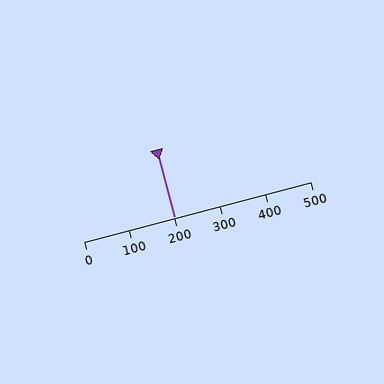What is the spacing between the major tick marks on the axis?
The major ticks are spaced 100 apart.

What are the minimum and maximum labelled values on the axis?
The axis runs from 0 to 500.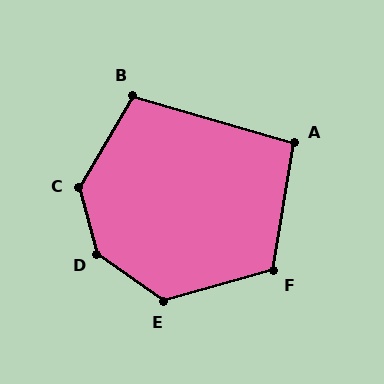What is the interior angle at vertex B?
Approximately 104 degrees (obtuse).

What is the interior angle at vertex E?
Approximately 129 degrees (obtuse).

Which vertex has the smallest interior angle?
A, at approximately 97 degrees.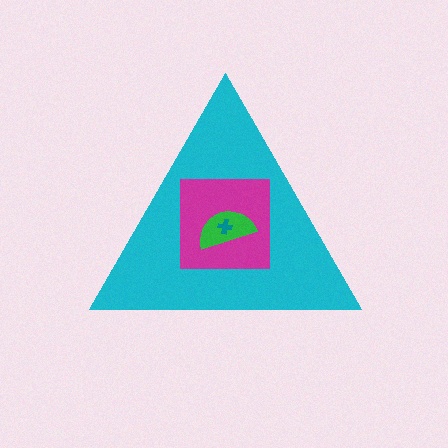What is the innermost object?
The teal cross.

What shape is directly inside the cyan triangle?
The magenta square.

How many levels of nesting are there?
4.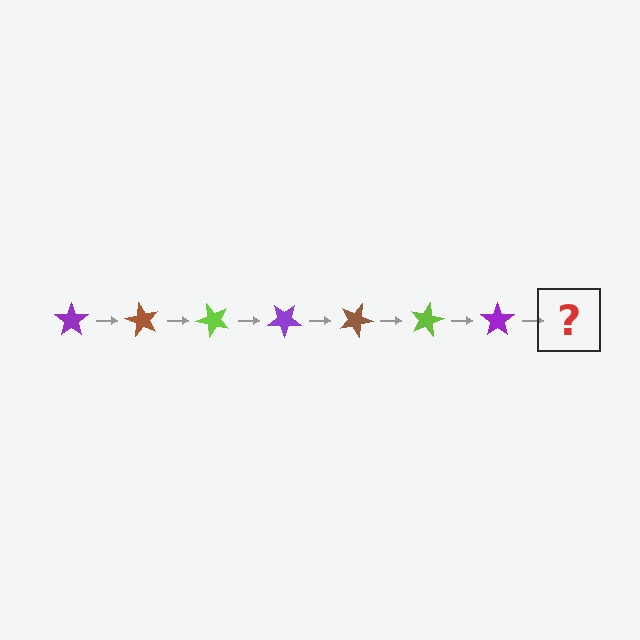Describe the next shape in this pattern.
It should be a brown star, rotated 420 degrees from the start.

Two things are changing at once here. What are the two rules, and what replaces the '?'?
The two rules are that it rotates 60 degrees each step and the color cycles through purple, brown, and lime. The '?' should be a brown star, rotated 420 degrees from the start.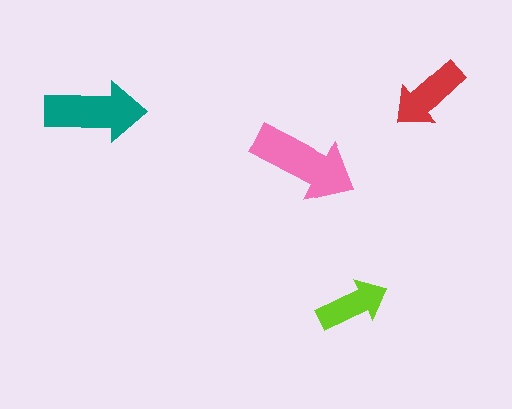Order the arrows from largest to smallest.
the pink one, the teal one, the red one, the lime one.